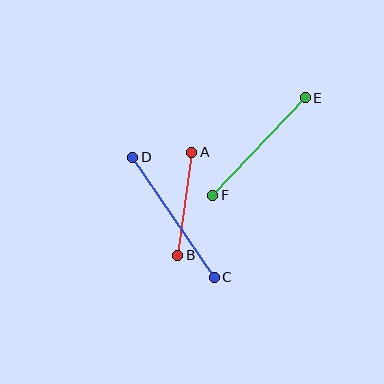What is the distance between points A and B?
The distance is approximately 104 pixels.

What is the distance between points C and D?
The distance is approximately 145 pixels.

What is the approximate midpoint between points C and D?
The midpoint is at approximately (173, 217) pixels.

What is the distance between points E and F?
The distance is approximately 135 pixels.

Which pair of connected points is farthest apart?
Points C and D are farthest apart.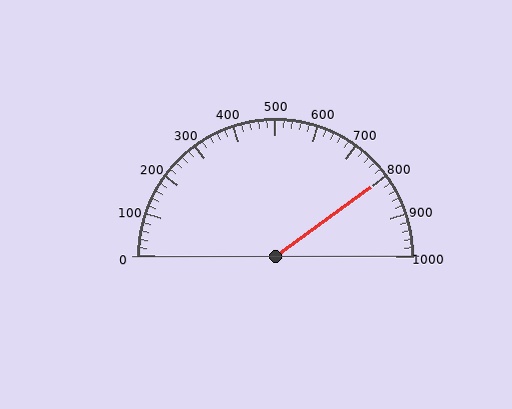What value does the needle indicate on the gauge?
The needle indicates approximately 800.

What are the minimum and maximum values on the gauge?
The gauge ranges from 0 to 1000.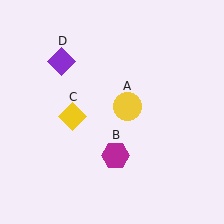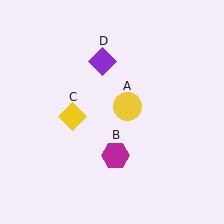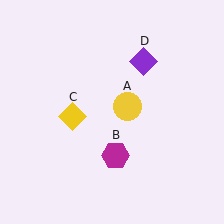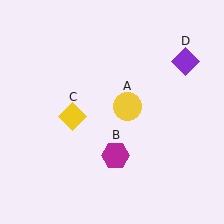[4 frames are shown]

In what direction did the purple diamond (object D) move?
The purple diamond (object D) moved right.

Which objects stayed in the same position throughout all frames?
Yellow circle (object A) and magenta hexagon (object B) and yellow diamond (object C) remained stationary.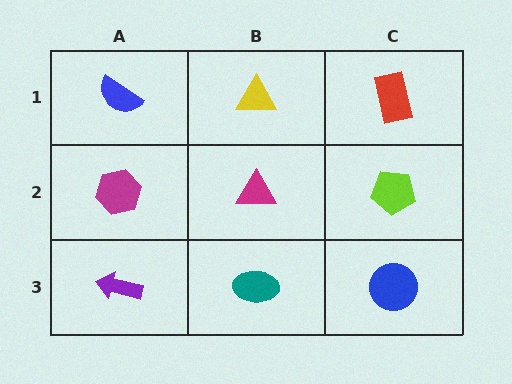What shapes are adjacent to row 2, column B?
A yellow triangle (row 1, column B), a teal ellipse (row 3, column B), a magenta hexagon (row 2, column A), a lime pentagon (row 2, column C).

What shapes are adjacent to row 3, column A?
A magenta hexagon (row 2, column A), a teal ellipse (row 3, column B).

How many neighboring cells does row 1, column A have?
2.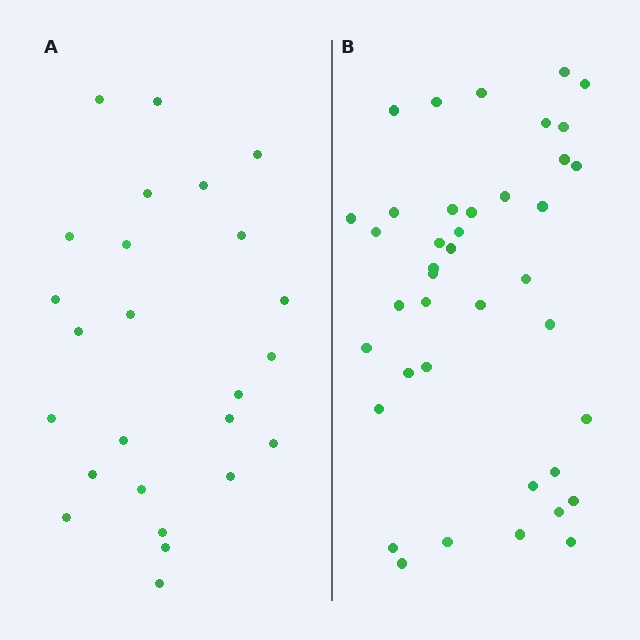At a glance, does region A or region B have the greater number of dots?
Region B (the right region) has more dots.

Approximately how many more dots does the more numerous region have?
Region B has approximately 15 more dots than region A.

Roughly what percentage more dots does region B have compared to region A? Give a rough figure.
About 60% more.